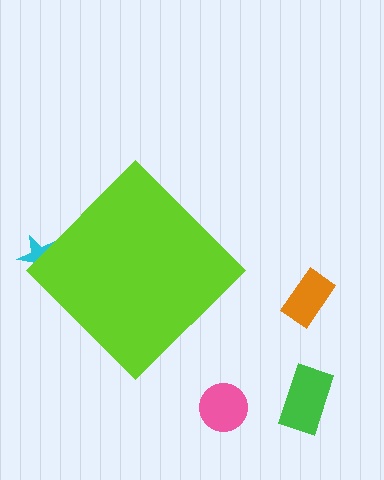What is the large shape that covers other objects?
A lime diamond.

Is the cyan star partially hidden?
Yes, the cyan star is partially hidden behind the lime diamond.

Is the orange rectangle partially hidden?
No, the orange rectangle is fully visible.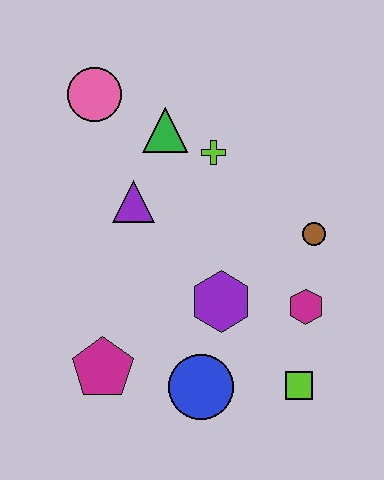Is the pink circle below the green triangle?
No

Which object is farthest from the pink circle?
The lime square is farthest from the pink circle.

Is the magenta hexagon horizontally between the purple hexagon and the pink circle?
No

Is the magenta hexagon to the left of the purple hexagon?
No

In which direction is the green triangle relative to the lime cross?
The green triangle is to the left of the lime cross.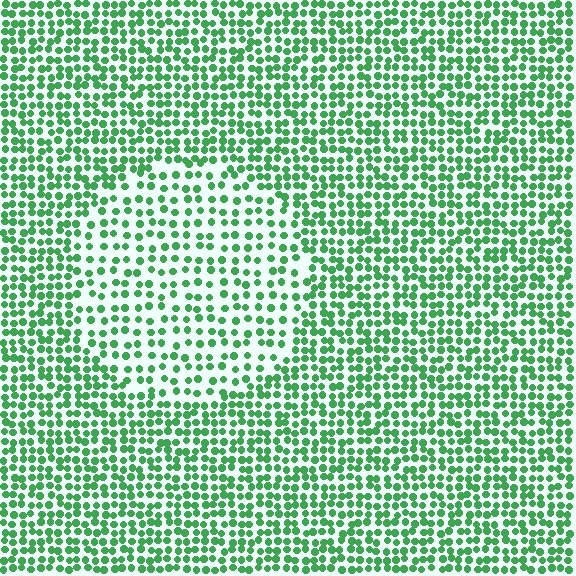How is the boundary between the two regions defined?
The boundary is defined by a change in element density (approximately 1.8x ratio). All elements are the same color, size, and shape.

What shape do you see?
I see a circle.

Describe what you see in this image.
The image contains small green elements arranged at two different densities. A circle-shaped region is visible where the elements are less densely packed than the surrounding area.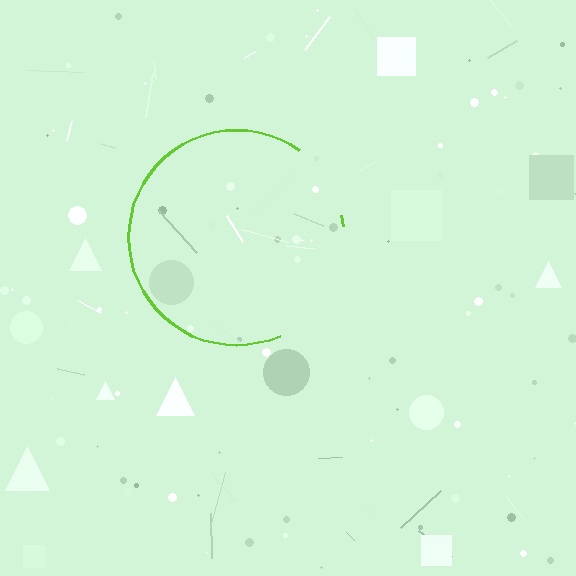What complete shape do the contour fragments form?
The contour fragments form a circle.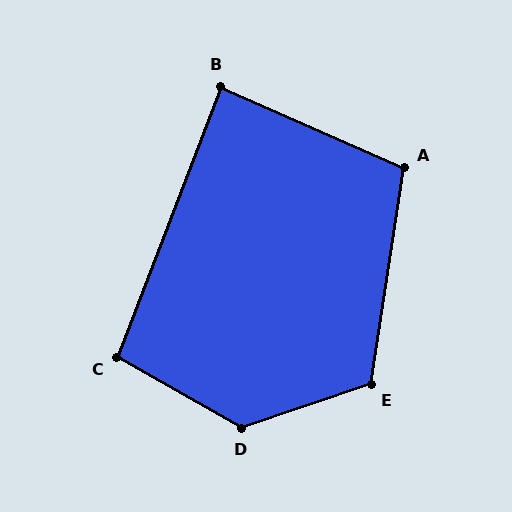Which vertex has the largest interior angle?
D, at approximately 132 degrees.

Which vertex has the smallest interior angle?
B, at approximately 87 degrees.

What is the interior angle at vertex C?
Approximately 98 degrees (obtuse).